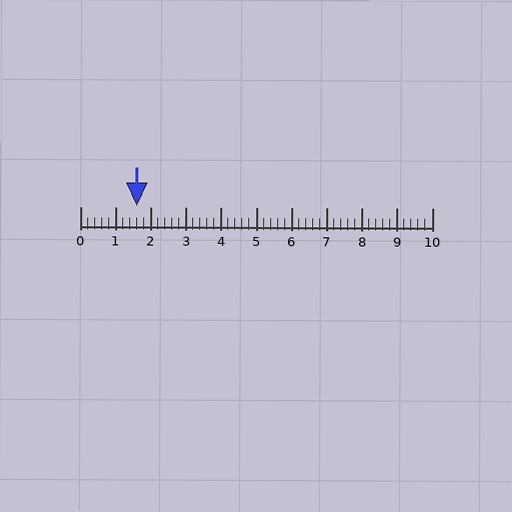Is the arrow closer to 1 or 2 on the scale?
The arrow is closer to 2.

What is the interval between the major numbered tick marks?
The major tick marks are spaced 1 units apart.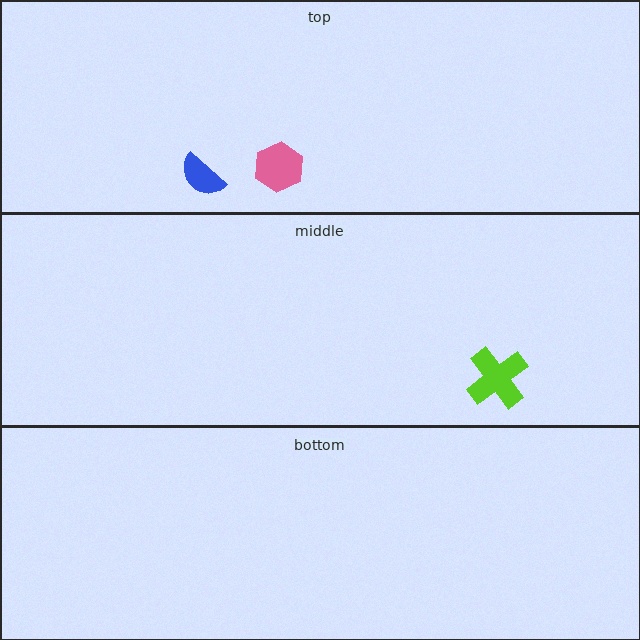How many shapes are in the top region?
2.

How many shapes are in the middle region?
1.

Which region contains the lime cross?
The middle region.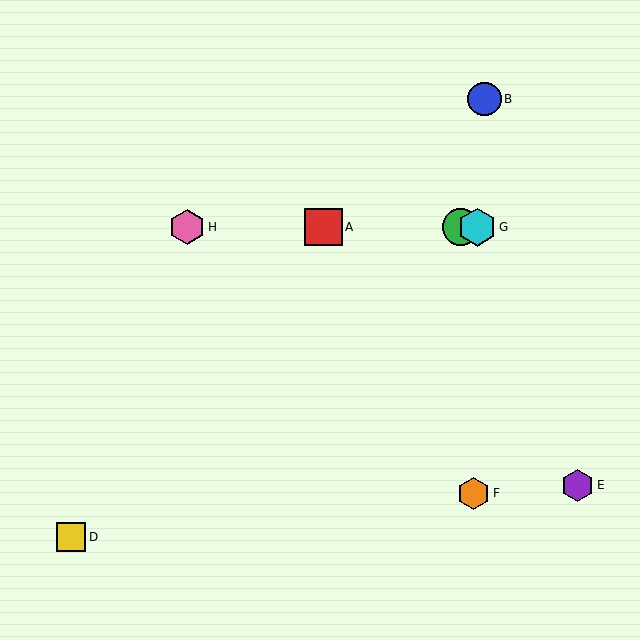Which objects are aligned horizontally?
Objects A, C, G, H are aligned horizontally.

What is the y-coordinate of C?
Object C is at y≈227.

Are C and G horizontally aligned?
Yes, both are at y≈227.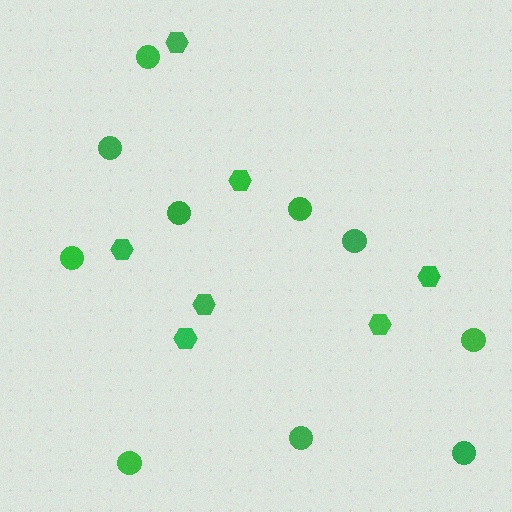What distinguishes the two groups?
There are 2 groups: one group of hexagons (7) and one group of circles (10).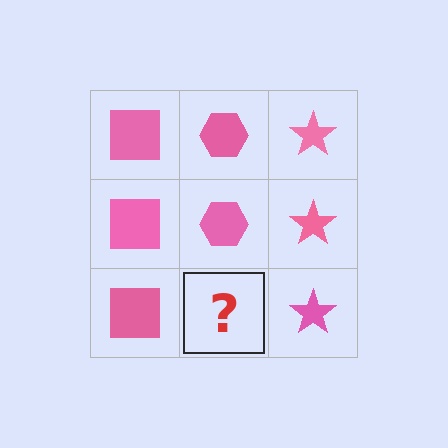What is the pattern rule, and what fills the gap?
The rule is that each column has a consistent shape. The gap should be filled with a pink hexagon.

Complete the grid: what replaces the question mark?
The question mark should be replaced with a pink hexagon.